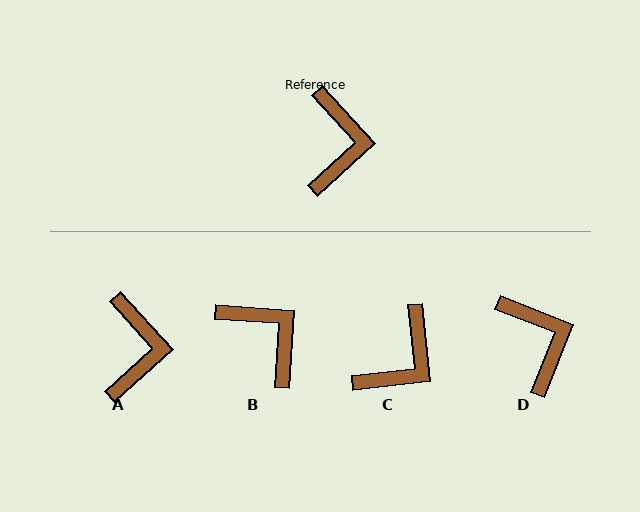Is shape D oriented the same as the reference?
No, it is off by about 27 degrees.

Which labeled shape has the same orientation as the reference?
A.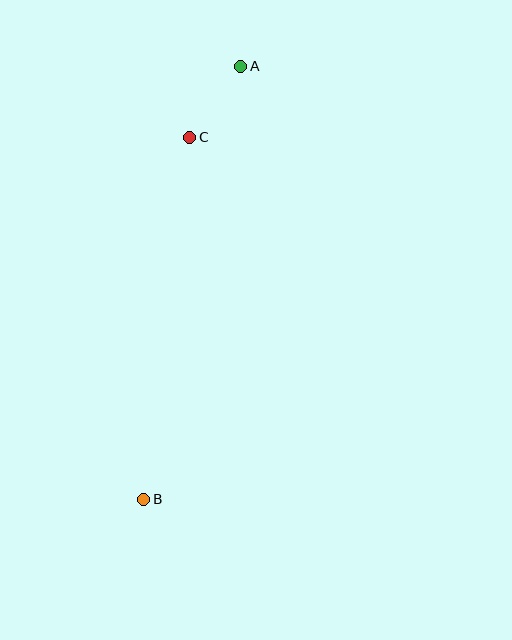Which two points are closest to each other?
Points A and C are closest to each other.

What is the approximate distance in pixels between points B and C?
The distance between B and C is approximately 365 pixels.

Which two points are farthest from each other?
Points A and B are farthest from each other.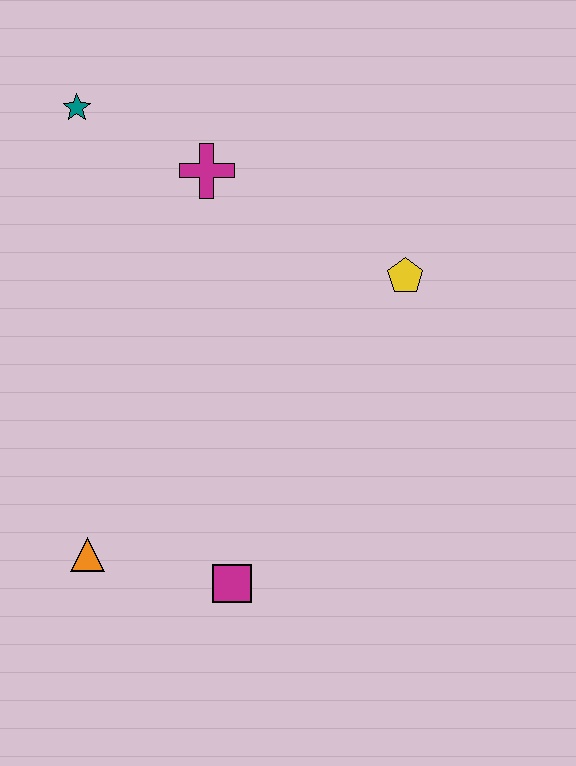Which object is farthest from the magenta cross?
The magenta square is farthest from the magenta cross.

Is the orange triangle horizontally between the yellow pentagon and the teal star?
Yes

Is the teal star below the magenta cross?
No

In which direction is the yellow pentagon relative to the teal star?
The yellow pentagon is to the right of the teal star.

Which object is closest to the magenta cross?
The teal star is closest to the magenta cross.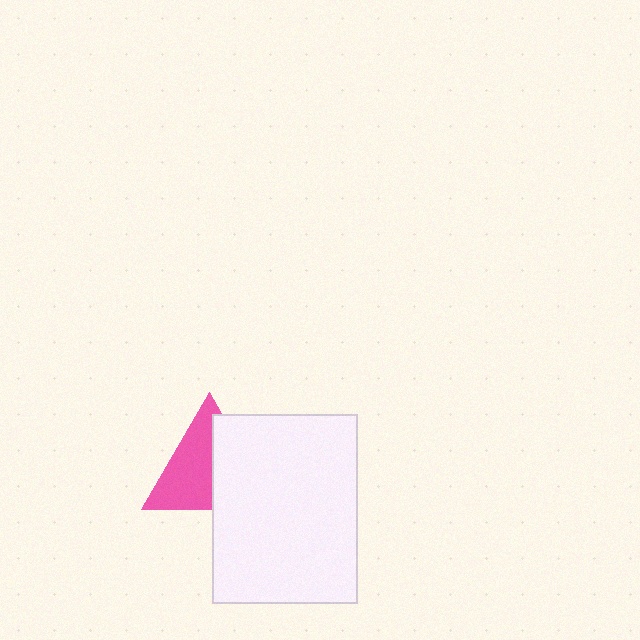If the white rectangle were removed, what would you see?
You would see the complete pink triangle.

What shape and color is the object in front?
The object in front is a white rectangle.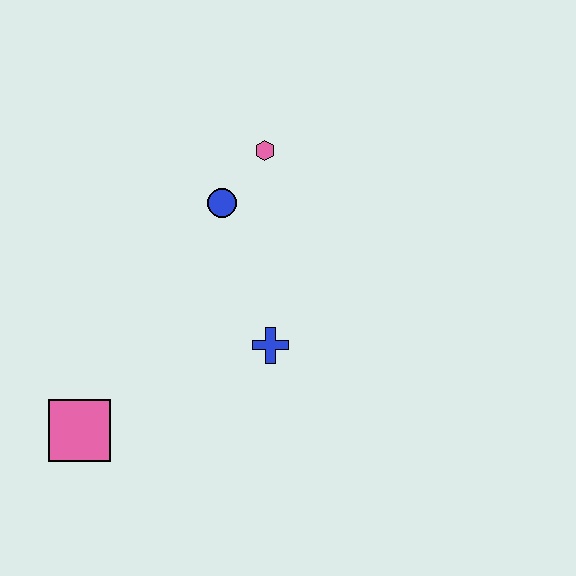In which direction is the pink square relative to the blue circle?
The pink square is below the blue circle.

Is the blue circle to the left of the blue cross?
Yes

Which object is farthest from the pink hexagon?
The pink square is farthest from the pink hexagon.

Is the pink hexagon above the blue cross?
Yes